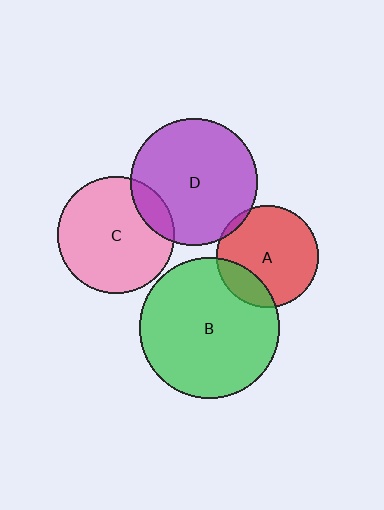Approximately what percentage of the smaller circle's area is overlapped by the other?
Approximately 5%.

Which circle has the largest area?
Circle B (green).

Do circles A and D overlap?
Yes.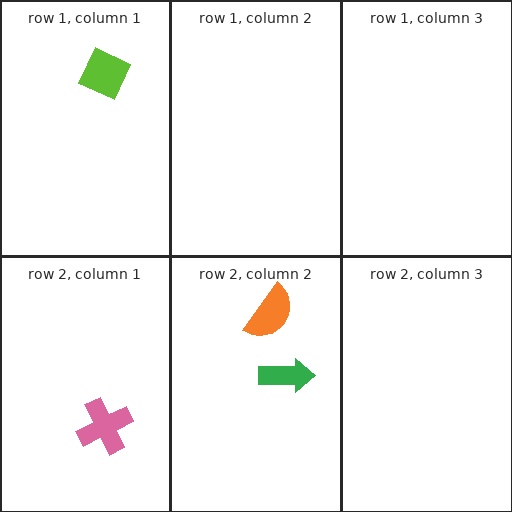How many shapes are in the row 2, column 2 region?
2.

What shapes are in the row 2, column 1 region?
The pink cross.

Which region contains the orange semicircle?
The row 2, column 2 region.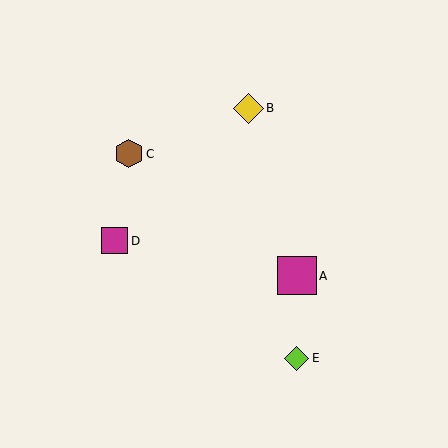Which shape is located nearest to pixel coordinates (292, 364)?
The lime diamond (labeled E) at (297, 358) is nearest to that location.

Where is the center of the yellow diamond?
The center of the yellow diamond is at (248, 108).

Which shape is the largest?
The magenta square (labeled A) is the largest.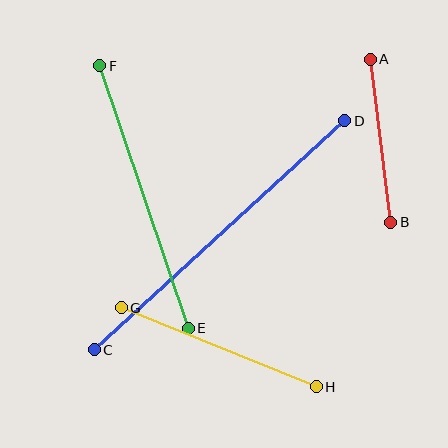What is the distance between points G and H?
The distance is approximately 210 pixels.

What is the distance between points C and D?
The distance is approximately 339 pixels.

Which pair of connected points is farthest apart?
Points C and D are farthest apart.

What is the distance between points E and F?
The distance is approximately 277 pixels.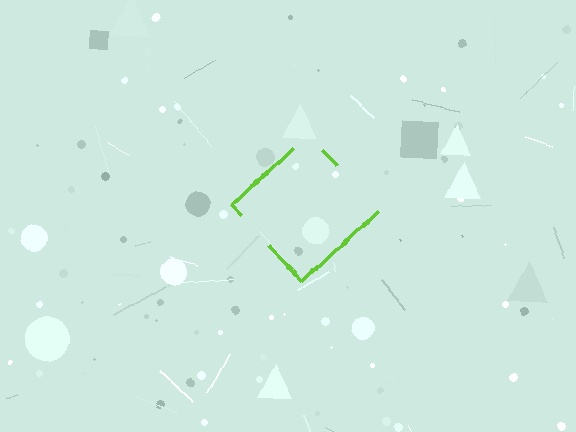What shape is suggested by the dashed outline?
The dashed outline suggests a diamond.